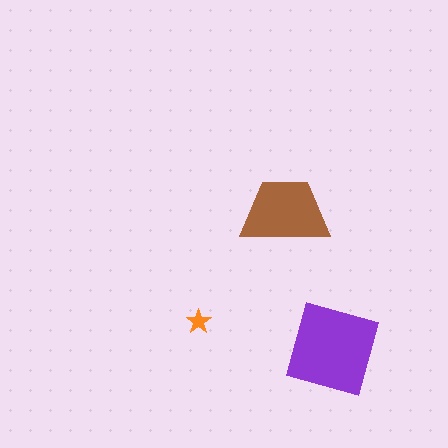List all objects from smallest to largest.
The orange star, the brown trapezoid, the purple square.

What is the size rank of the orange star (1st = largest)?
3rd.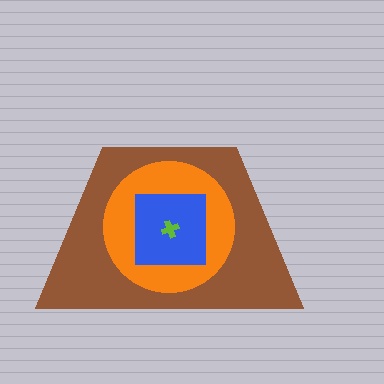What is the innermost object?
The lime cross.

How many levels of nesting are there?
4.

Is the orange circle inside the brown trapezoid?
Yes.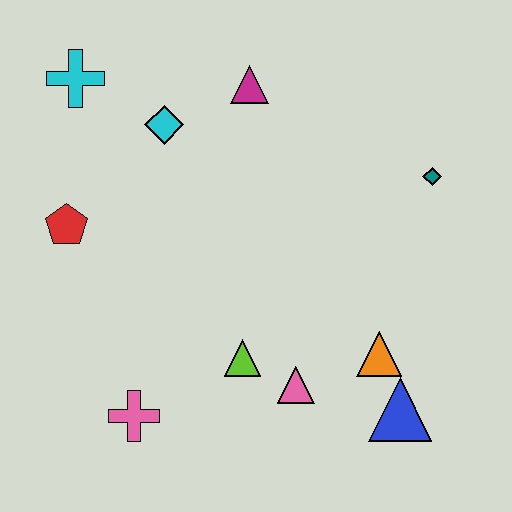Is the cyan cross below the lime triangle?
No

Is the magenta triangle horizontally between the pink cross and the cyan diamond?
No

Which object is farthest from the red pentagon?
The blue triangle is farthest from the red pentagon.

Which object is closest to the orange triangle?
The blue triangle is closest to the orange triangle.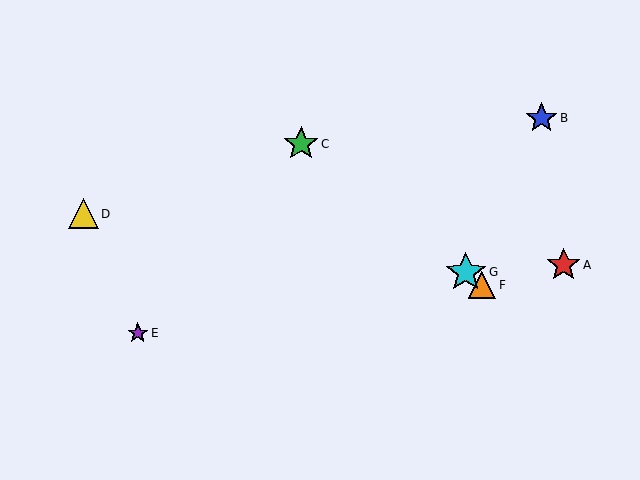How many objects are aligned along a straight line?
3 objects (C, F, G) are aligned along a straight line.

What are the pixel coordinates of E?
Object E is at (138, 333).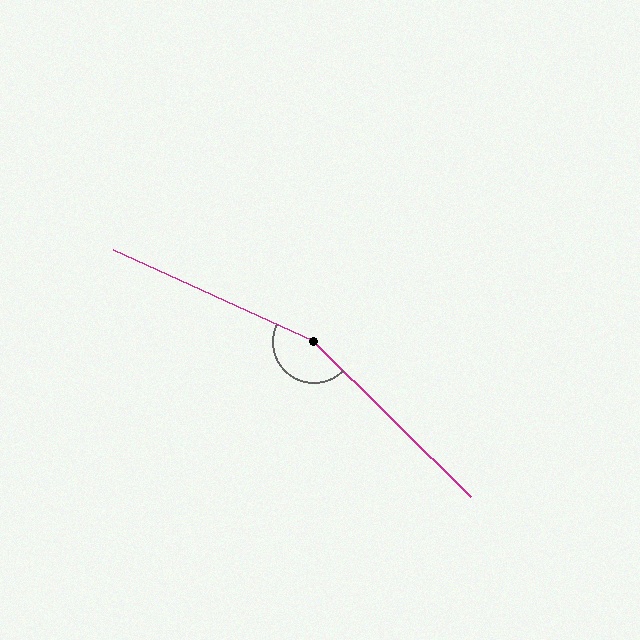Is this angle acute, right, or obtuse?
It is obtuse.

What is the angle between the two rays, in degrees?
Approximately 160 degrees.